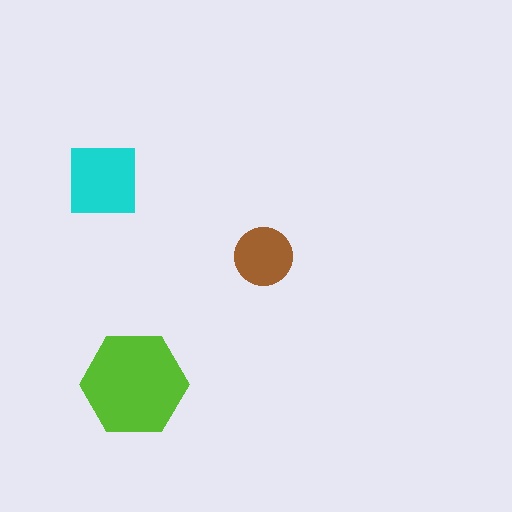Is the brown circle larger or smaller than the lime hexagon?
Smaller.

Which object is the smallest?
The brown circle.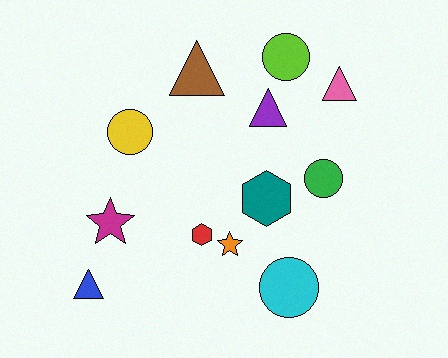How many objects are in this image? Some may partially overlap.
There are 12 objects.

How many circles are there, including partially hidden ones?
There are 4 circles.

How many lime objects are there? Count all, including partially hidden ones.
There is 1 lime object.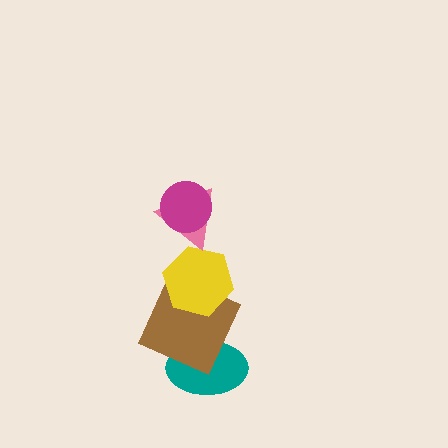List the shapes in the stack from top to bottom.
From top to bottom: the magenta circle, the pink triangle, the yellow hexagon, the brown square, the teal ellipse.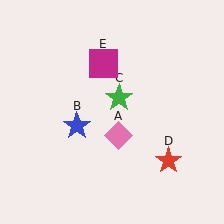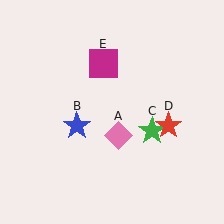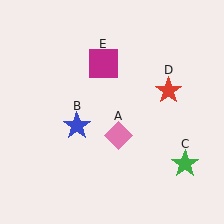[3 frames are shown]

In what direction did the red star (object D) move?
The red star (object D) moved up.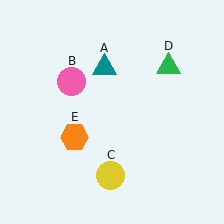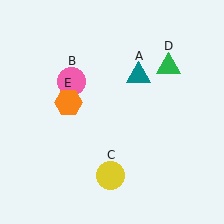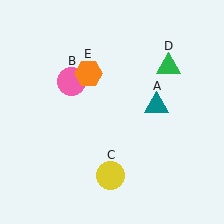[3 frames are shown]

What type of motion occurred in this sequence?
The teal triangle (object A), orange hexagon (object E) rotated clockwise around the center of the scene.